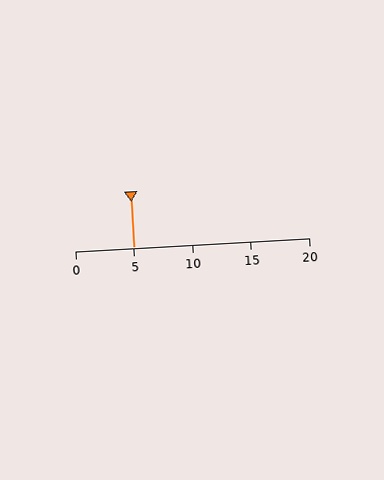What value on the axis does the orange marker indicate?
The marker indicates approximately 5.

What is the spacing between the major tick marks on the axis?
The major ticks are spaced 5 apart.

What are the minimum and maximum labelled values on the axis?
The axis runs from 0 to 20.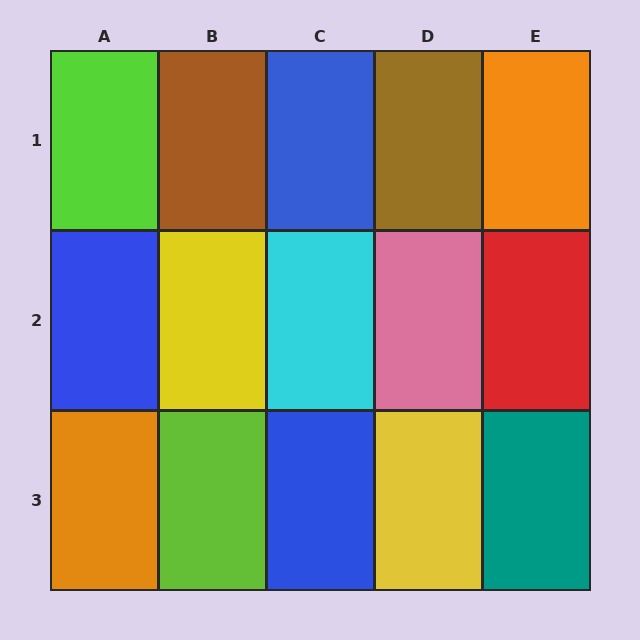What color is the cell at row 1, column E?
Orange.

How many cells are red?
1 cell is red.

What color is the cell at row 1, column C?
Blue.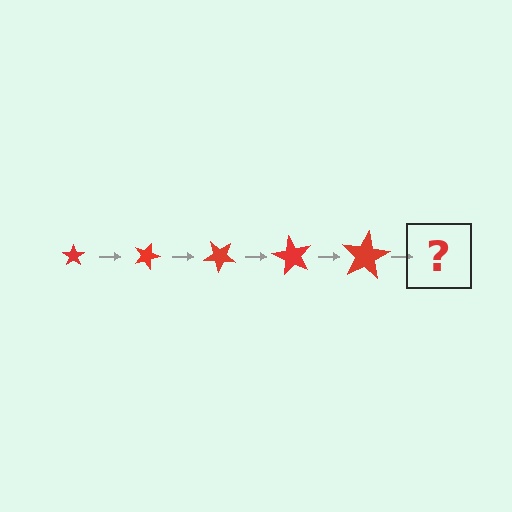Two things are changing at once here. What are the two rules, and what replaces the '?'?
The two rules are that the star grows larger each step and it rotates 20 degrees each step. The '?' should be a star, larger than the previous one and rotated 100 degrees from the start.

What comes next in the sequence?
The next element should be a star, larger than the previous one and rotated 100 degrees from the start.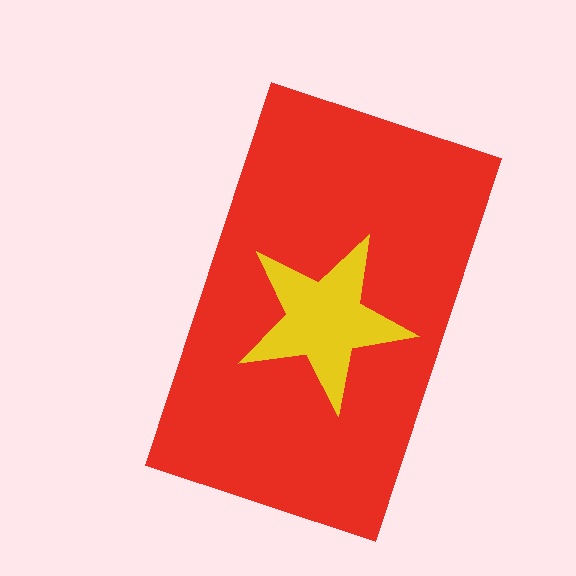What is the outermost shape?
The red rectangle.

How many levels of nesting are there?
2.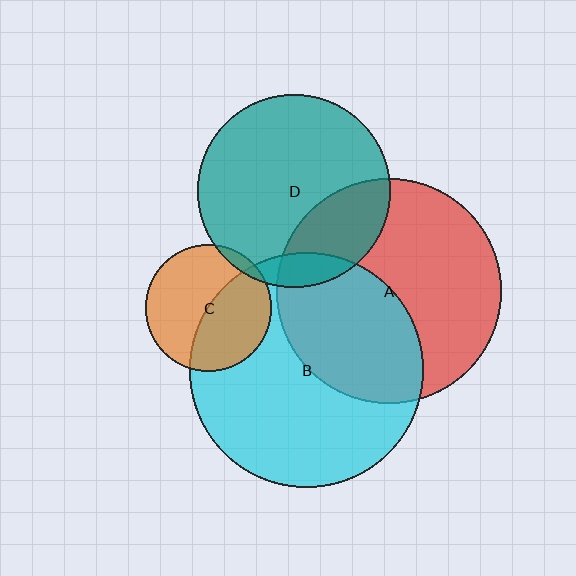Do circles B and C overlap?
Yes.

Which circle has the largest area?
Circle B (cyan).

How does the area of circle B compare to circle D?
Approximately 1.5 times.